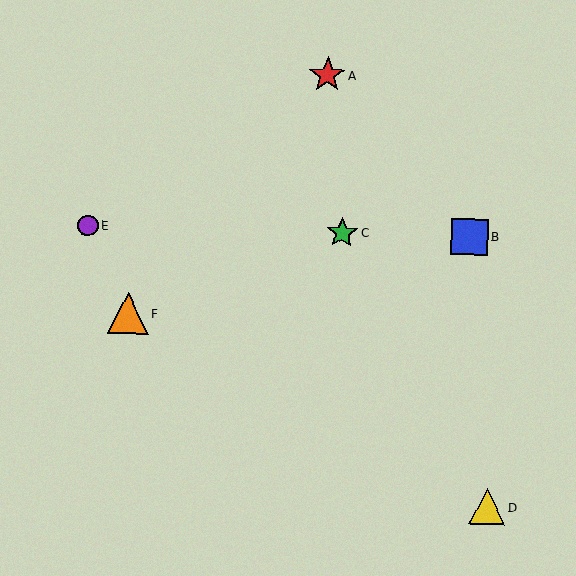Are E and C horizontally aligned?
Yes, both are at y≈225.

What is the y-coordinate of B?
Object B is at y≈237.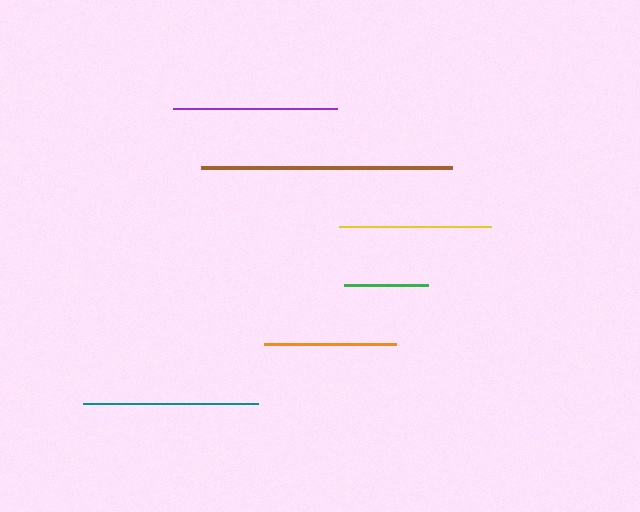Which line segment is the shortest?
The green line is the shortest at approximately 84 pixels.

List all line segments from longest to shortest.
From longest to shortest: brown, teal, purple, yellow, orange, green.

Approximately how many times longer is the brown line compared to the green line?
The brown line is approximately 3.0 times the length of the green line.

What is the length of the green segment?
The green segment is approximately 84 pixels long.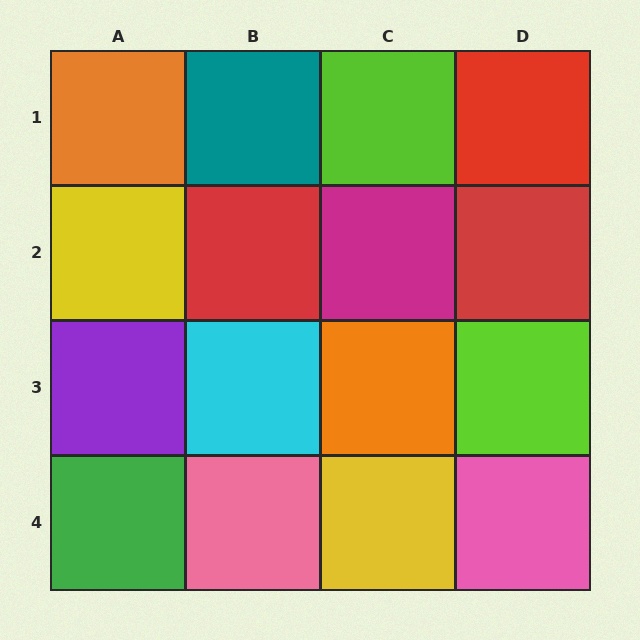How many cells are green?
1 cell is green.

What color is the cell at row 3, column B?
Cyan.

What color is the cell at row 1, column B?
Teal.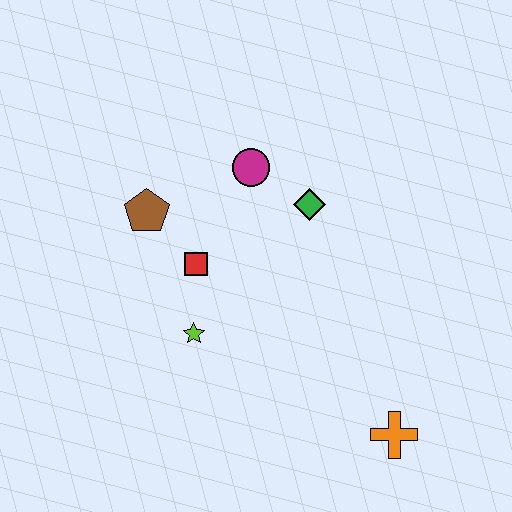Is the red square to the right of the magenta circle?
No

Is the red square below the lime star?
No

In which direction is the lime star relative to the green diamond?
The lime star is below the green diamond.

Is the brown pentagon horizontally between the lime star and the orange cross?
No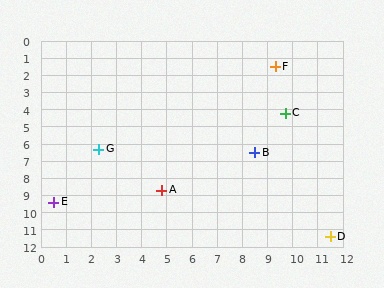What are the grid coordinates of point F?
Point F is at approximately (9.3, 1.5).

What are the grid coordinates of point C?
Point C is at approximately (9.7, 4.2).